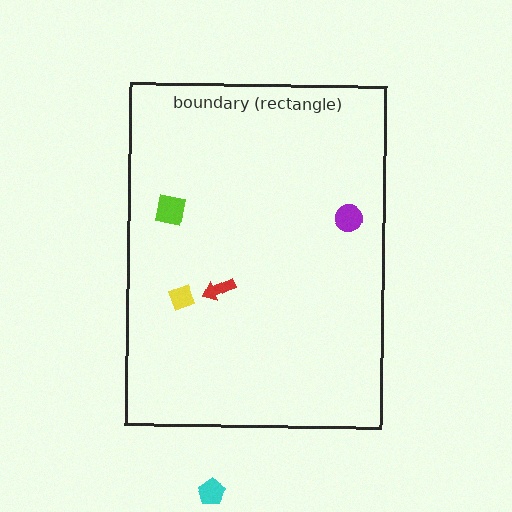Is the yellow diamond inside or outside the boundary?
Inside.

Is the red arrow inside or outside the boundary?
Inside.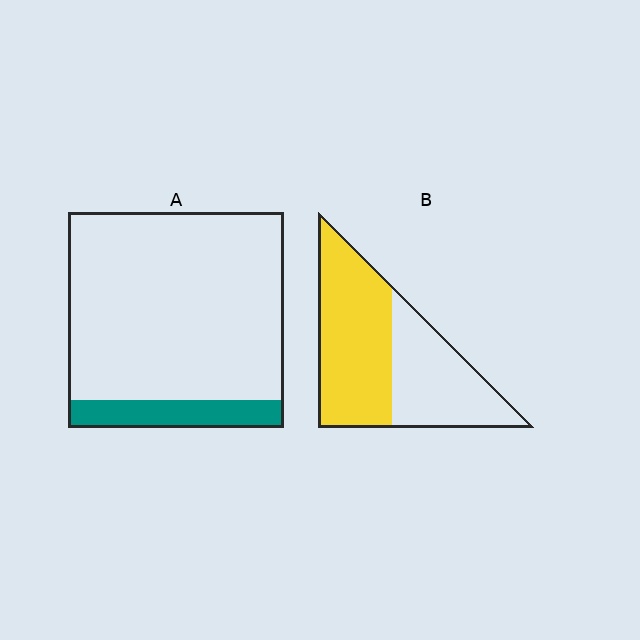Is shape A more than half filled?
No.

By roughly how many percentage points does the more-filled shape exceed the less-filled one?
By roughly 45 percentage points (B over A).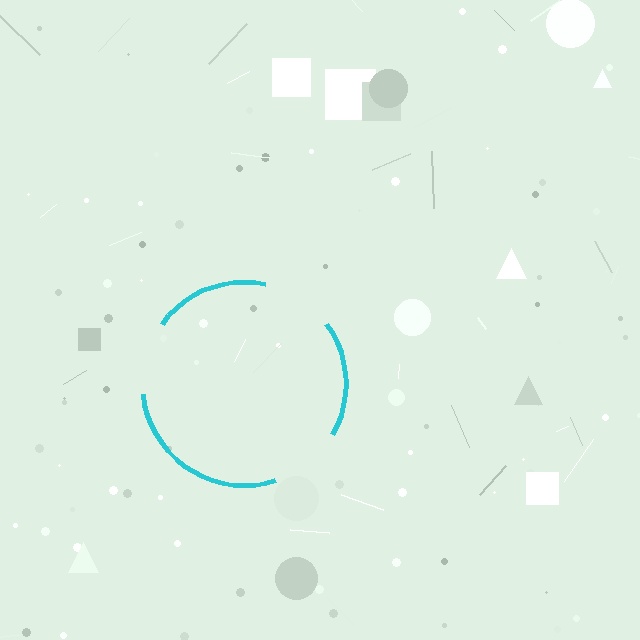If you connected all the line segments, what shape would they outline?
They would outline a circle.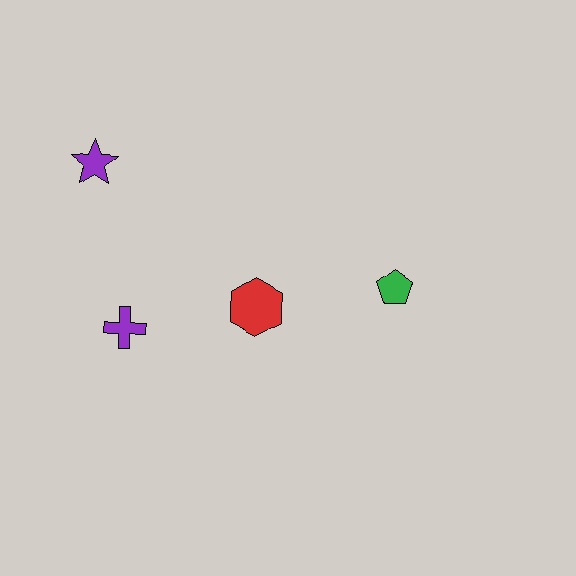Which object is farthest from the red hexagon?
The purple star is farthest from the red hexagon.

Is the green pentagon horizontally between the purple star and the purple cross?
No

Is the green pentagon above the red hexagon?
Yes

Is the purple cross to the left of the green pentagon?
Yes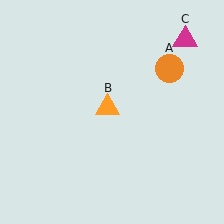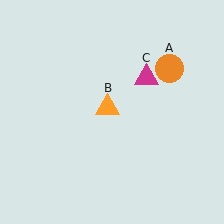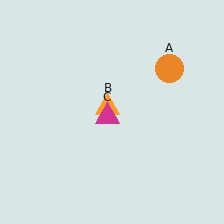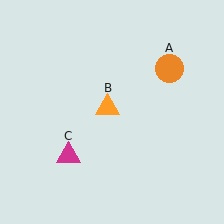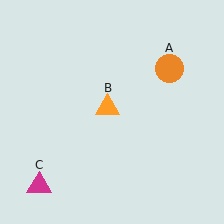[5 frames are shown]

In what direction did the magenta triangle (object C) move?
The magenta triangle (object C) moved down and to the left.